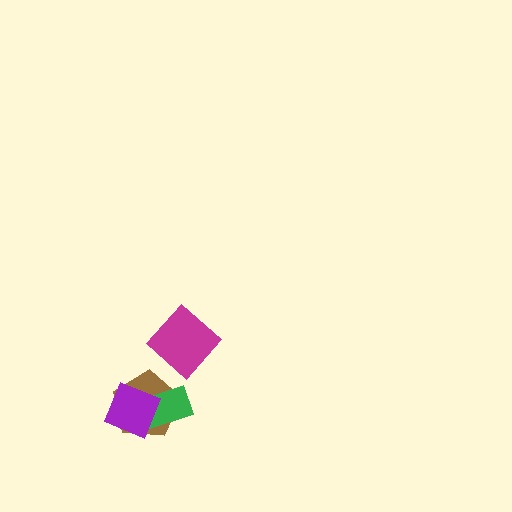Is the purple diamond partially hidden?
No, no other shape covers it.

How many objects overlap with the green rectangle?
2 objects overlap with the green rectangle.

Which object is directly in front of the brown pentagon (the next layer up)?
The green rectangle is directly in front of the brown pentagon.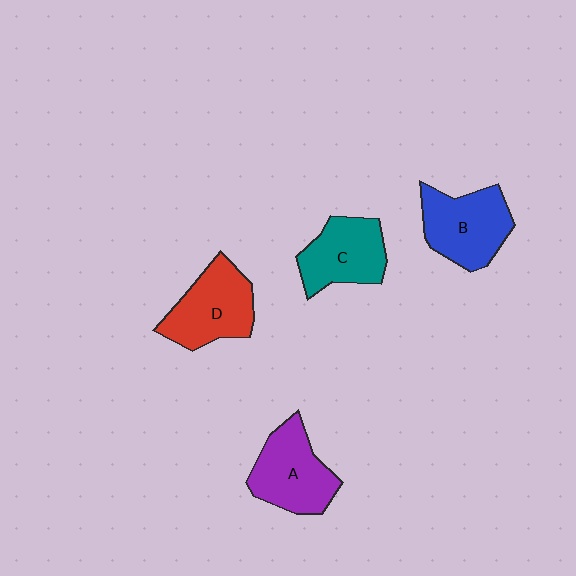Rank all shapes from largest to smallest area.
From largest to smallest: B (blue), D (red), A (purple), C (teal).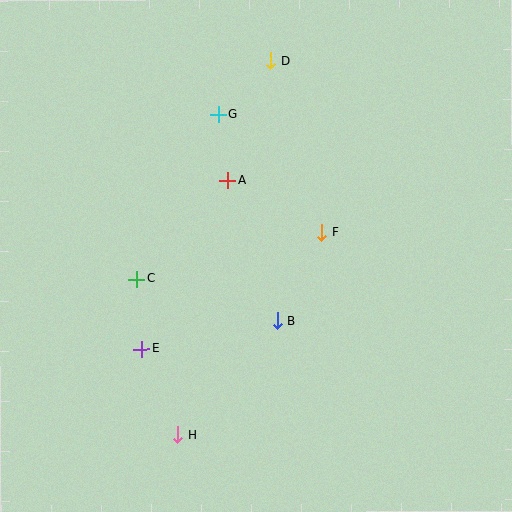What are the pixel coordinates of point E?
Point E is at (142, 349).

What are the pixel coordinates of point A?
Point A is at (227, 181).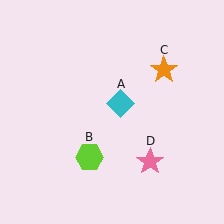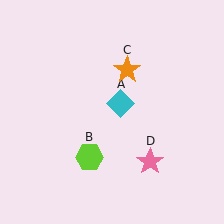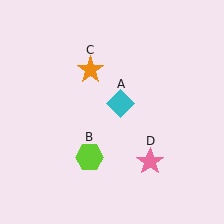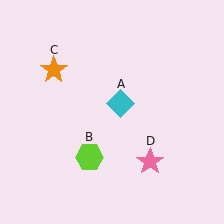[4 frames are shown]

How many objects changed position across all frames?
1 object changed position: orange star (object C).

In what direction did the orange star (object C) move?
The orange star (object C) moved left.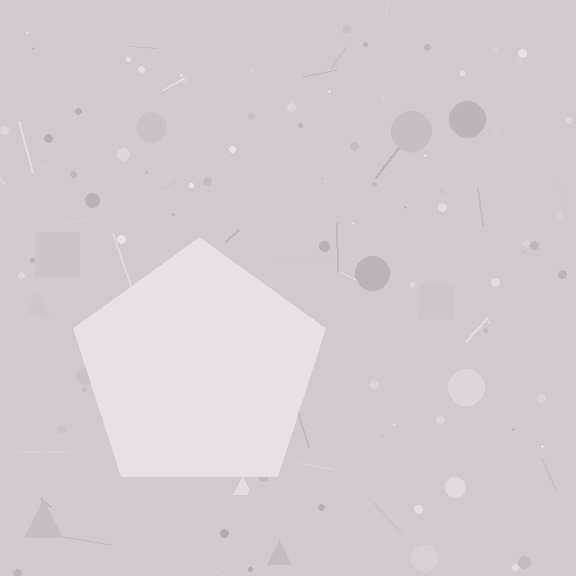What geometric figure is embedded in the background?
A pentagon is embedded in the background.